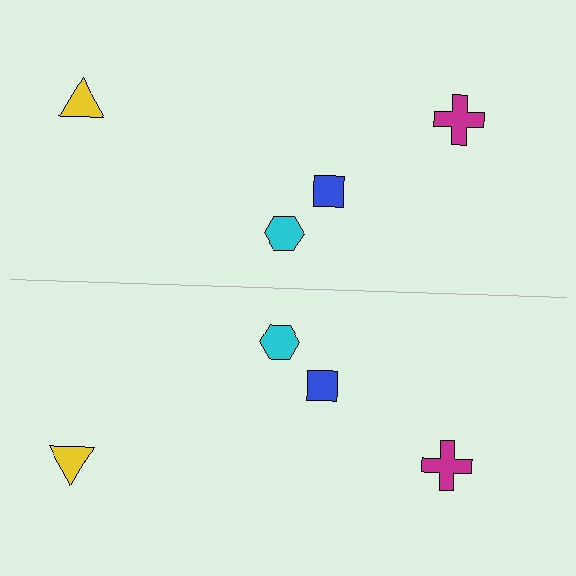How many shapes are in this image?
There are 8 shapes in this image.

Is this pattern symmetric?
Yes, this pattern has bilateral (reflection) symmetry.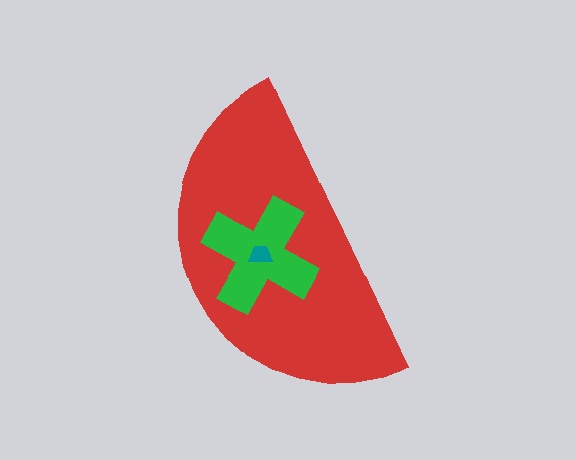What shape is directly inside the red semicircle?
The green cross.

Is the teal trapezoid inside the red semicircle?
Yes.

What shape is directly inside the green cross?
The teal trapezoid.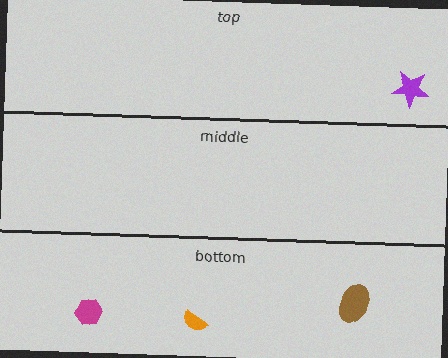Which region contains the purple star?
The top region.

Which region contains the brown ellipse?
The bottom region.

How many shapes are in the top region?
1.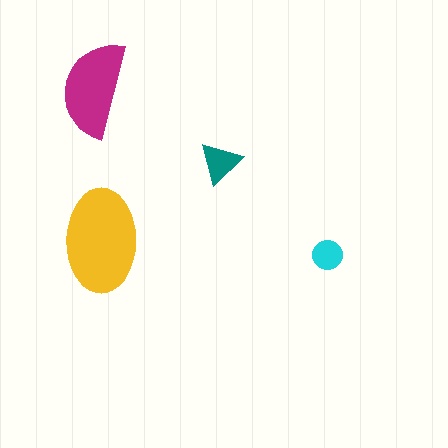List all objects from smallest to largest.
The cyan circle, the teal triangle, the magenta semicircle, the yellow ellipse.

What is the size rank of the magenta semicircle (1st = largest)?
2nd.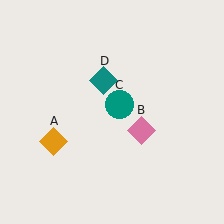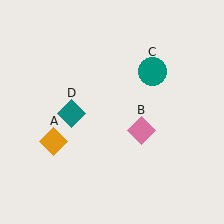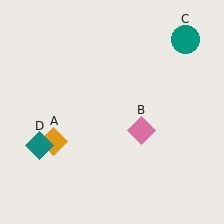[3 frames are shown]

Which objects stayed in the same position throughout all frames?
Orange diamond (object A) and pink diamond (object B) remained stationary.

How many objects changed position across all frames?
2 objects changed position: teal circle (object C), teal diamond (object D).